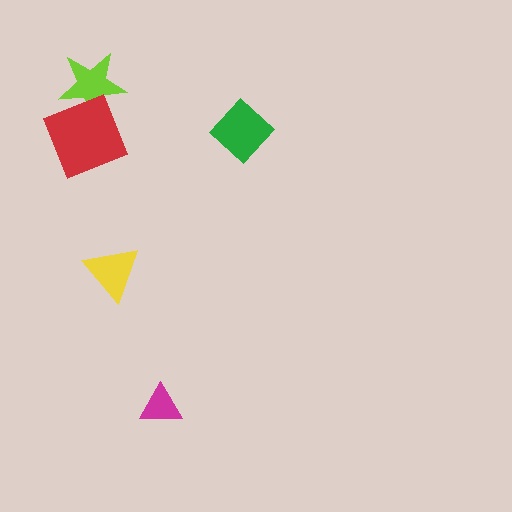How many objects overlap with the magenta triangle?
0 objects overlap with the magenta triangle.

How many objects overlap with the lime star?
1 object overlaps with the lime star.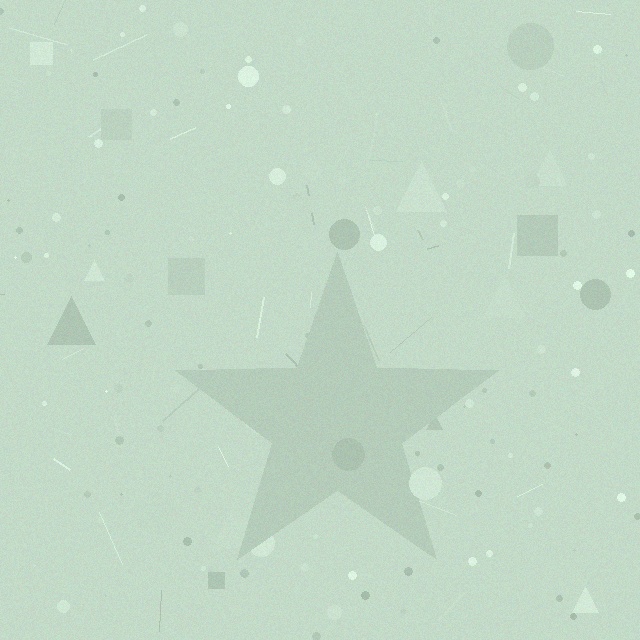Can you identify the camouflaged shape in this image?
The camouflaged shape is a star.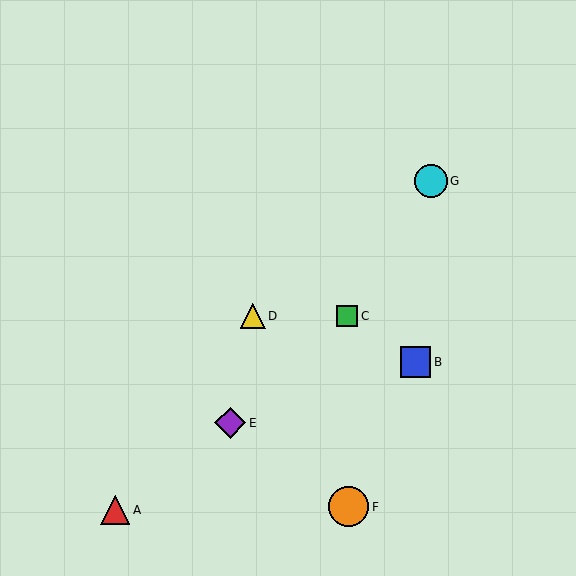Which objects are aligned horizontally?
Objects C, D are aligned horizontally.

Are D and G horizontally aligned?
No, D is at y≈316 and G is at y≈181.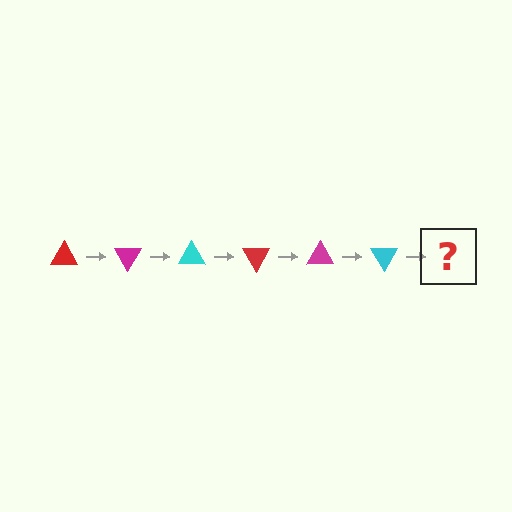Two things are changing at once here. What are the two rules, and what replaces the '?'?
The two rules are that it rotates 60 degrees each step and the color cycles through red, magenta, and cyan. The '?' should be a red triangle, rotated 360 degrees from the start.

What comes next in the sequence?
The next element should be a red triangle, rotated 360 degrees from the start.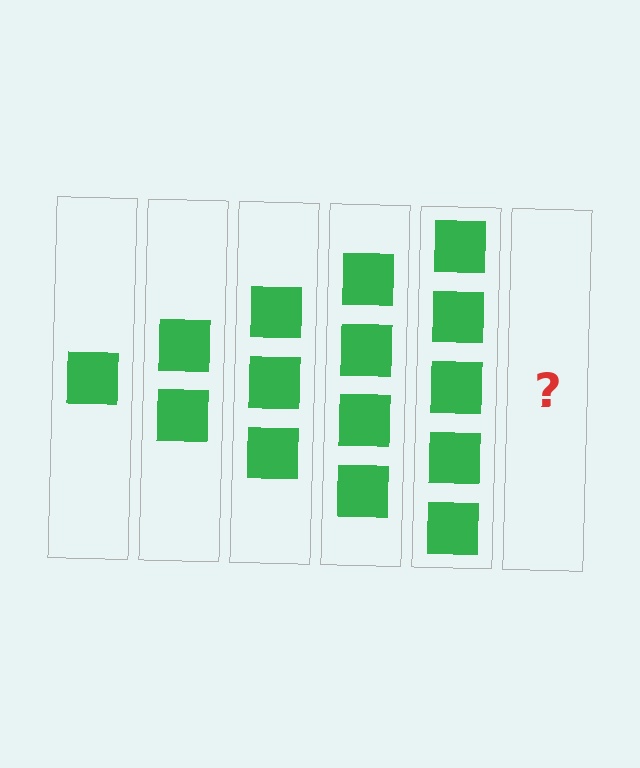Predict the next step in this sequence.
The next step is 6 squares.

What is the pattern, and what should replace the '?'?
The pattern is that each step adds one more square. The '?' should be 6 squares.